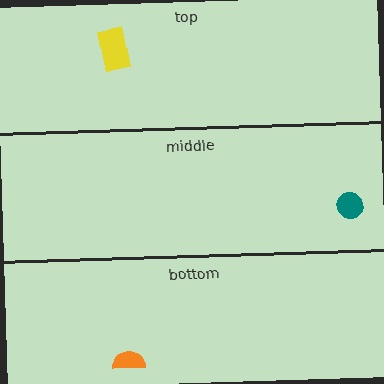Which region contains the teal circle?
The middle region.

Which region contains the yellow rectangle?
The top region.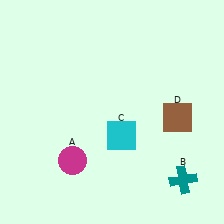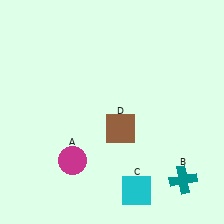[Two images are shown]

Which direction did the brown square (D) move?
The brown square (D) moved left.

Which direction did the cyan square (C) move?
The cyan square (C) moved down.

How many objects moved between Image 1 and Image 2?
2 objects moved between the two images.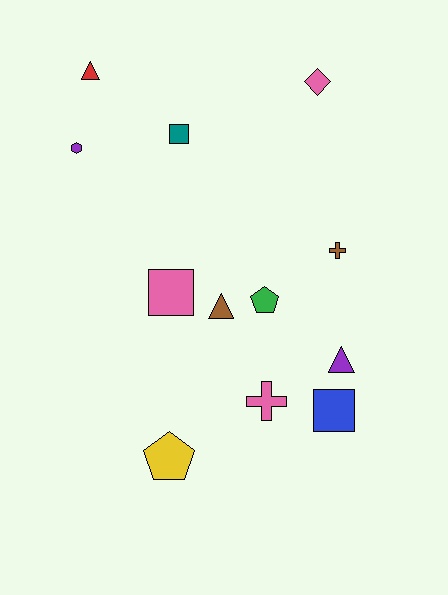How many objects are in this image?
There are 12 objects.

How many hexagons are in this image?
There is 1 hexagon.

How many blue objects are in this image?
There is 1 blue object.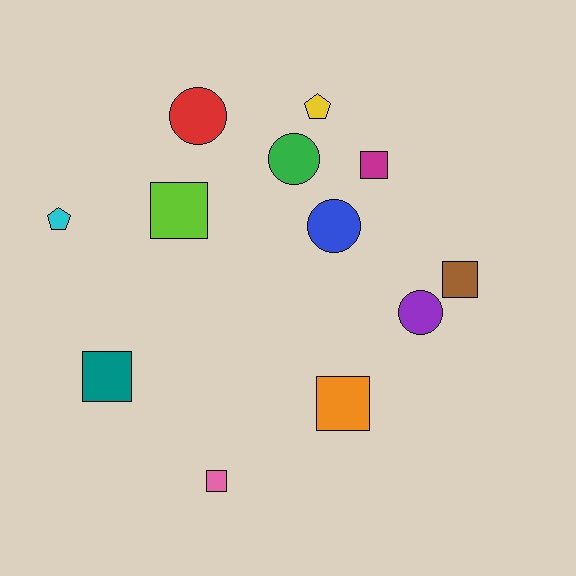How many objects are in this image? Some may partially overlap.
There are 12 objects.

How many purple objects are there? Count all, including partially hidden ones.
There is 1 purple object.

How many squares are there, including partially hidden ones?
There are 6 squares.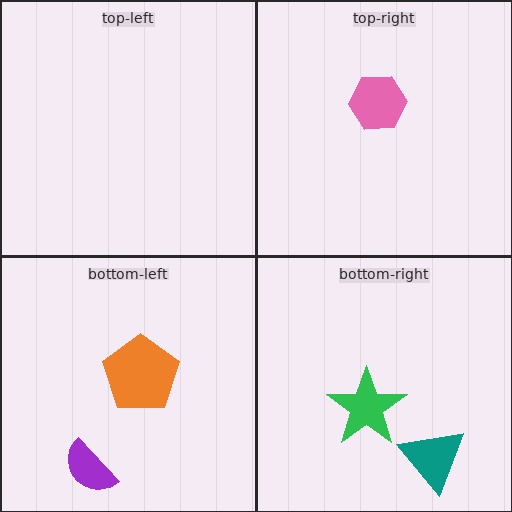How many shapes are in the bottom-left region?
2.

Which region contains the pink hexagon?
The top-right region.